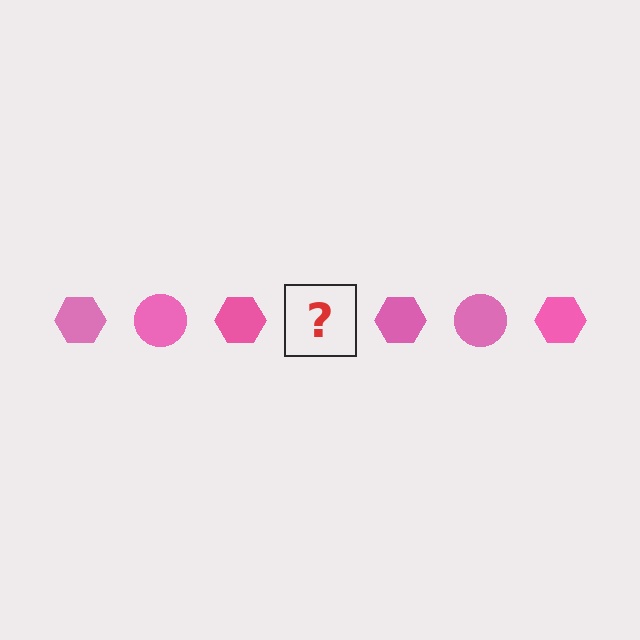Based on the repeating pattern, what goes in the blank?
The blank should be a pink circle.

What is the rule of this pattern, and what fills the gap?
The rule is that the pattern cycles through hexagon, circle shapes in pink. The gap should be filled with a pink circle.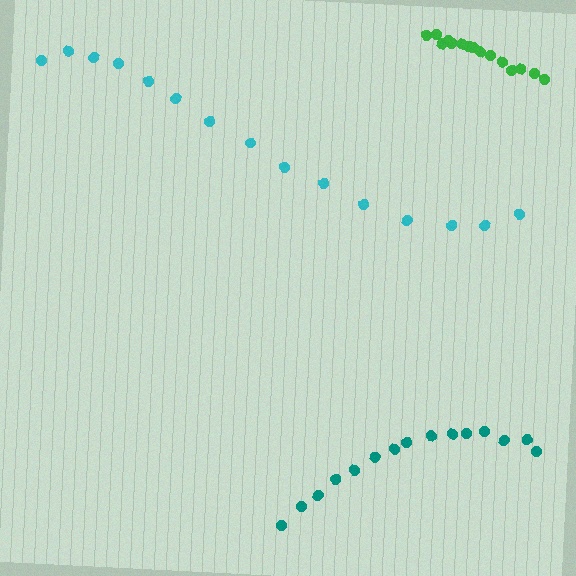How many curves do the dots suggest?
There are 3 distinct paths.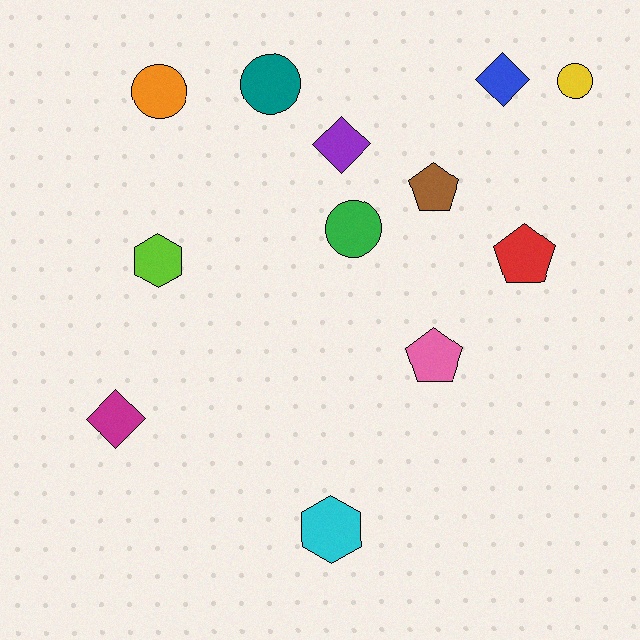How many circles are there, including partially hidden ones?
There are 4 circles.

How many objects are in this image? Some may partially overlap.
There are 12 objects.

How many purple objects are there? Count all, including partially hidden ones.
There is 1 purple object.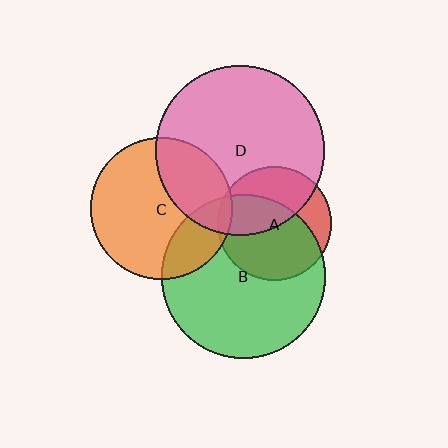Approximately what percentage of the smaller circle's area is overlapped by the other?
Approximately 5%.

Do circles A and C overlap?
Yes.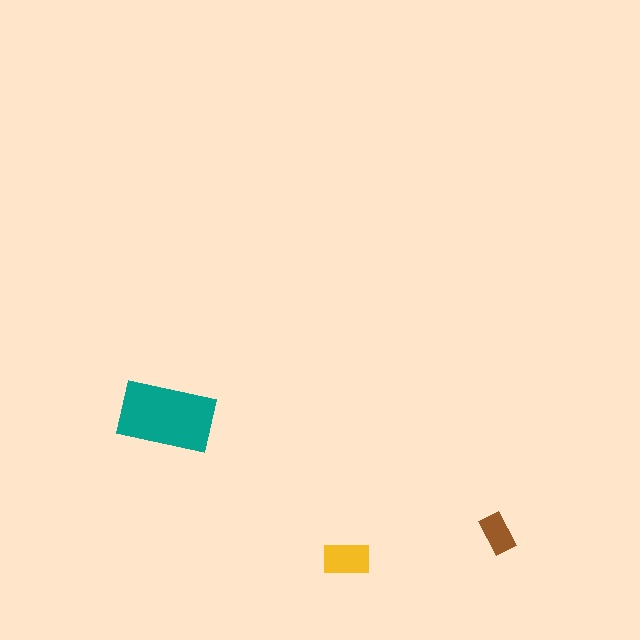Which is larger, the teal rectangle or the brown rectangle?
The teal one.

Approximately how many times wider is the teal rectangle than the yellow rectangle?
About 2 times wider.